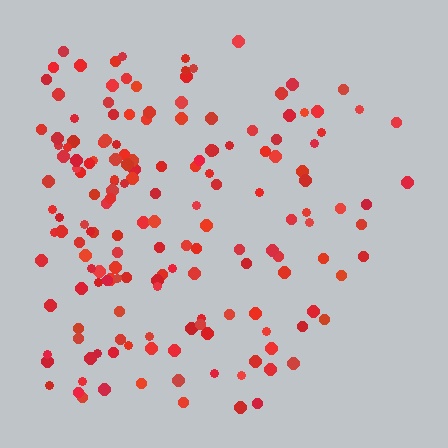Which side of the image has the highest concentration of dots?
The left.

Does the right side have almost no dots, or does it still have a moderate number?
Still a moderate number, just noticeably fewer than the left.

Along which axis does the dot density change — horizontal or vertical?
Horizontal.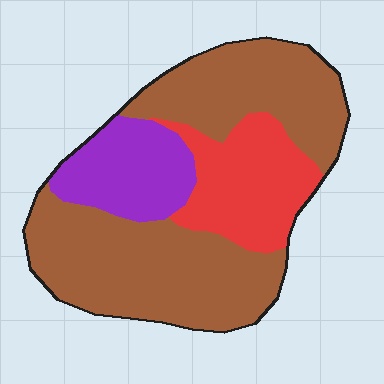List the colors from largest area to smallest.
From largest to smallest: brown, red, purple.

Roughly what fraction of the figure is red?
Red takes up about one fifth (1/5) of the figure.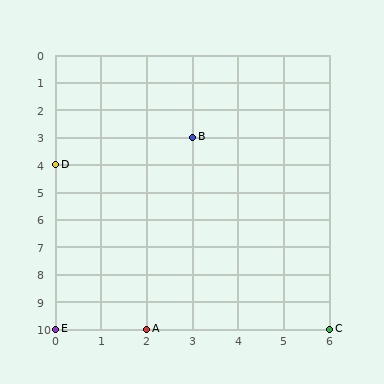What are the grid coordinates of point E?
Point E is at grid coordinates (0, 10).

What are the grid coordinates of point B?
Point B is at grid coordinates (3, 3).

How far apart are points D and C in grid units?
Points D and C are 6 columns and 6 rows apart (about 8.5 grid units diagonally).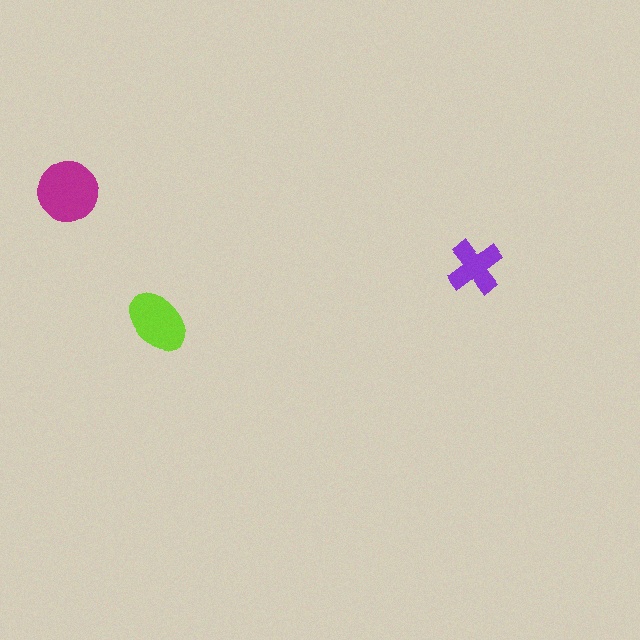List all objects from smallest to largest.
The purple cross, the lime ellipse, the magenta circle.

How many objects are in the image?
There are 3 objects in the image.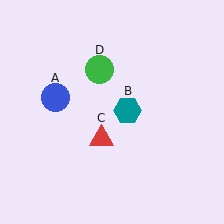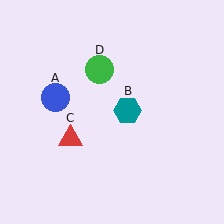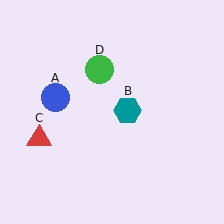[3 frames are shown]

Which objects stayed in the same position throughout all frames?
Blue circle (object A) and teal hexagon (object B) and green circle (object D) remained stationary.